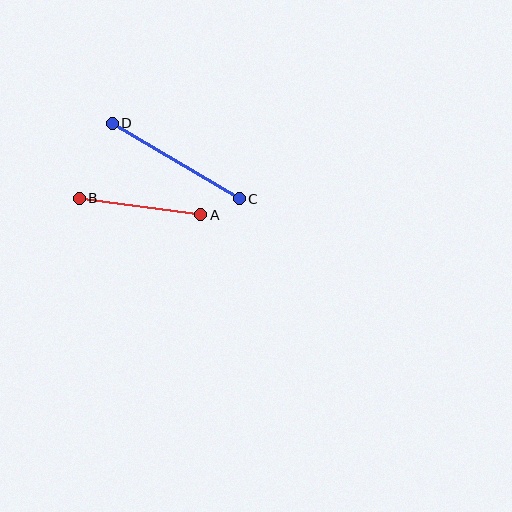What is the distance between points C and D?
The distance is approximately 148 pixels.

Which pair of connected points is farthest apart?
Points C and D are farthest apart.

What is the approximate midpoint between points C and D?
The midpoint is at approximately (176, 161) pixels.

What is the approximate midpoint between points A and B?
The midpoint is at approximately (140, 207) pixels.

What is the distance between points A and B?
The distance is approximately 122 pixels.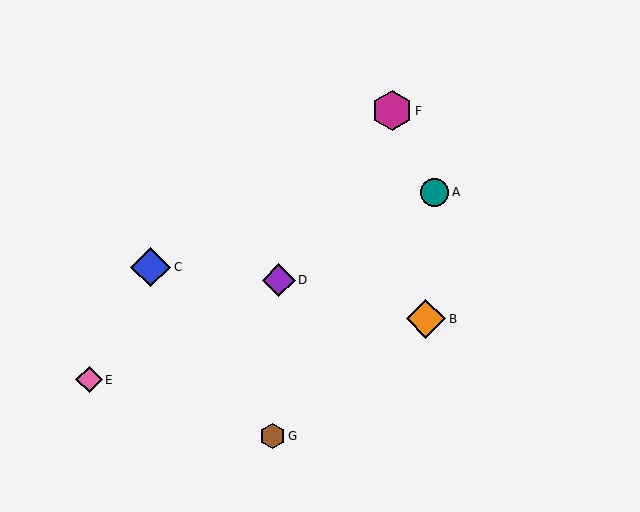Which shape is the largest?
The magenta hexagon (labeled F) is the largest.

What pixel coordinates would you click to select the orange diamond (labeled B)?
Click at (426, 319) to select the orange diamond B.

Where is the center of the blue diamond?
The center of the blue diamond is at (151, 267).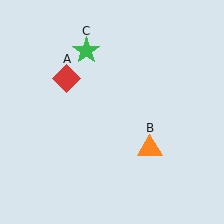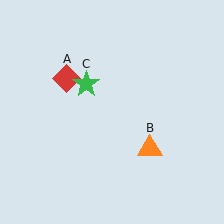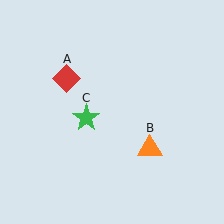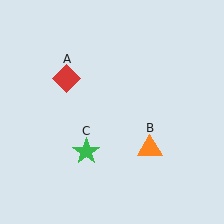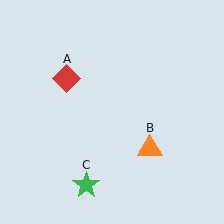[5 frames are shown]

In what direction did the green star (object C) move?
The green star (object C) moved down.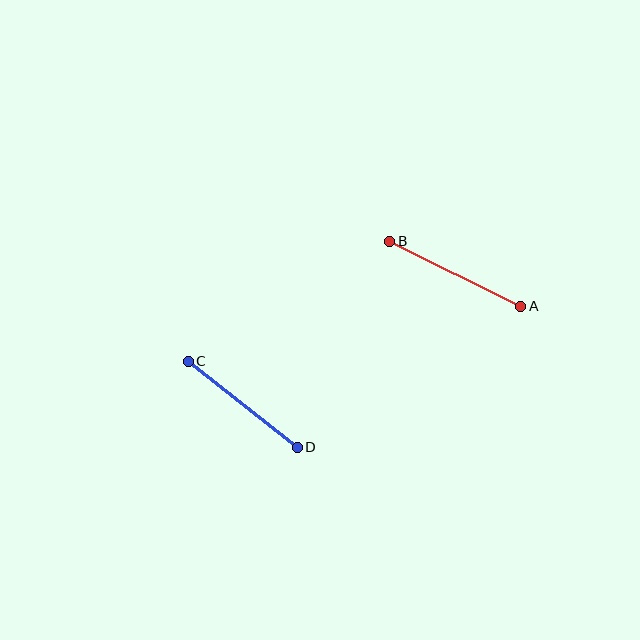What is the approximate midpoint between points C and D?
The midpoint is at approximately (243, 404) pixels.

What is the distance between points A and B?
The distance is approximately 146 pixels.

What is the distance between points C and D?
The distance is approximately 139 pixels.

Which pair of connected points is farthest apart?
Points A and B are farthest apart.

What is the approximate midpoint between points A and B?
The midpoint is at approximately (455, 274) pixels.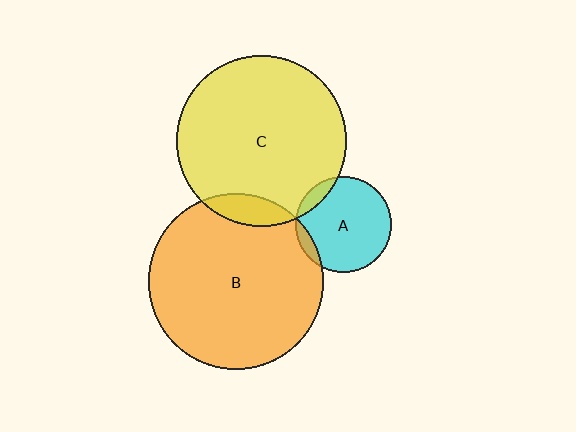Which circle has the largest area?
Circle B (orange).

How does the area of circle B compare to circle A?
Approximately 3.4 times.